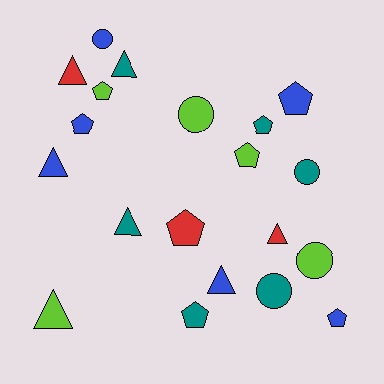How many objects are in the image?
There are 20 objects.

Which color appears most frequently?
Teal, with 6 objects.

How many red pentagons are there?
There is 1 red pentagon.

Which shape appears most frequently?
Pentagon, with 8 objects.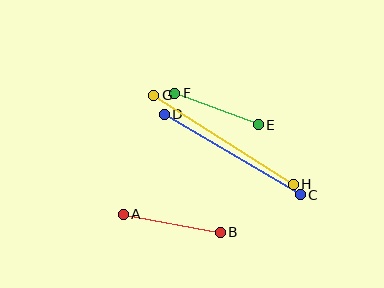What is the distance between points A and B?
The distance is approximately 99 pixels.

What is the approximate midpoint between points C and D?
The midpoint is at approximately (232, 154) pixels.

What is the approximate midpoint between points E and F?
The midpoint is at approximately (216, 109) pixels.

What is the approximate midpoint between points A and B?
The midpoint is at approximately (172, 223) pixels.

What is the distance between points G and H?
The distance is approximately 165 pixels.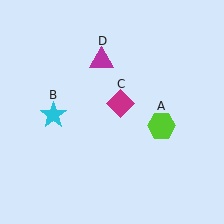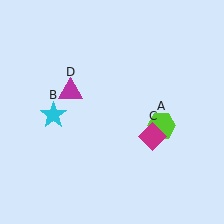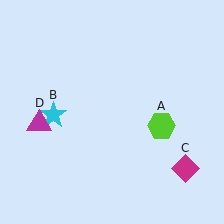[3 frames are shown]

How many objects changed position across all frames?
2 objects changed position: magenta diamond (object C), magenta triangle (object D).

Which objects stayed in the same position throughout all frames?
Lime hexagon (object A) and cyan star (object B) remained stationary.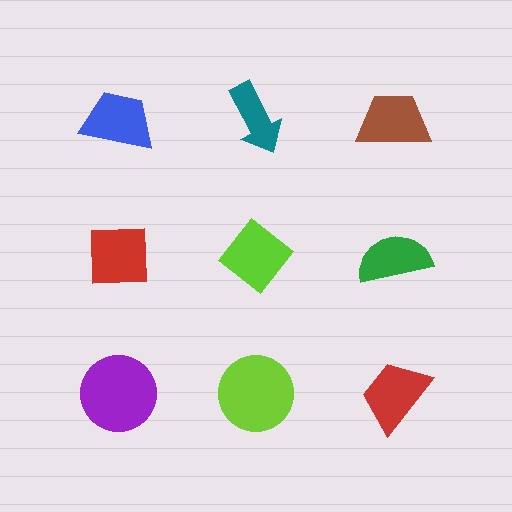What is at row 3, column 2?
A lime circle.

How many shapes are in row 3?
3 shapes.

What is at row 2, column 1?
A red square.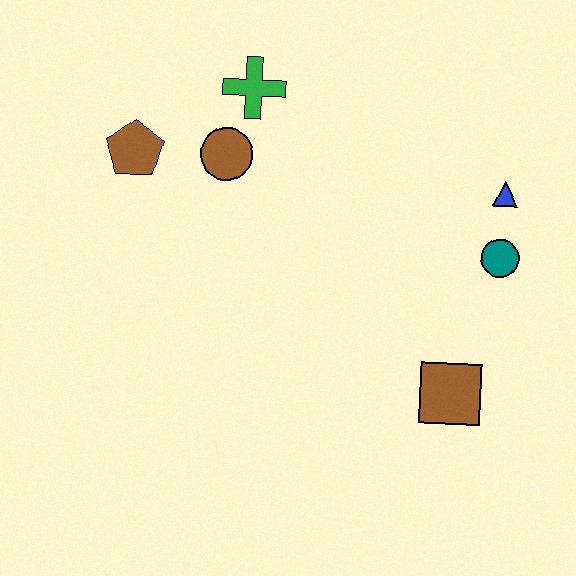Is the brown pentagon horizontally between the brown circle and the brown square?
No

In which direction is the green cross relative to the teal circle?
The green cross is to the left of the teal circle.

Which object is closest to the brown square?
The teal circle is closest to the brown square.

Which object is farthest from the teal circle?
The brown pentagon is farthest from the teal circle.